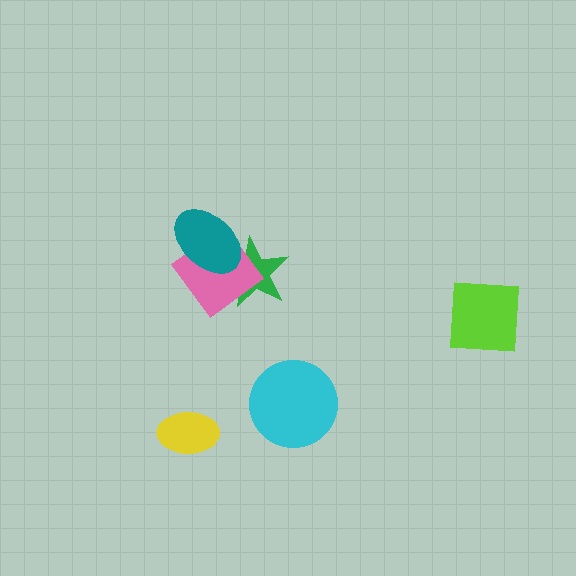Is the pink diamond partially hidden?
Yes, it is partially covered by another shape.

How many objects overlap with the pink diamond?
2 objects overlap with the pink diamond.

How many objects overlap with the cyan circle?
0 objects overlap with the cyan circle.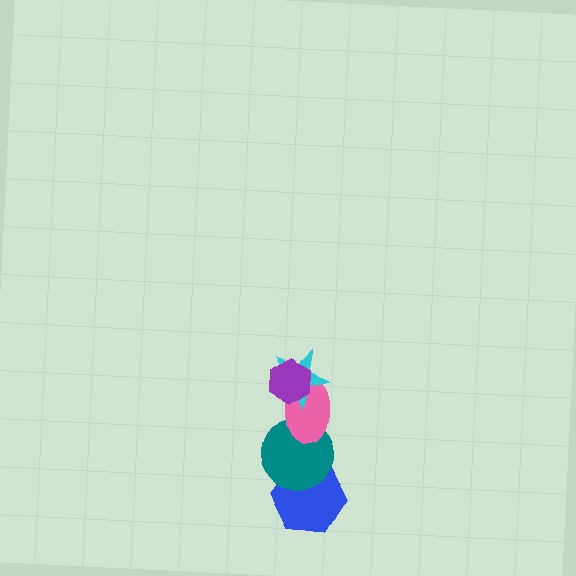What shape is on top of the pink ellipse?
The cyan star is on top of the pink ellipse.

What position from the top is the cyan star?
The cyan star is 2nd from the top.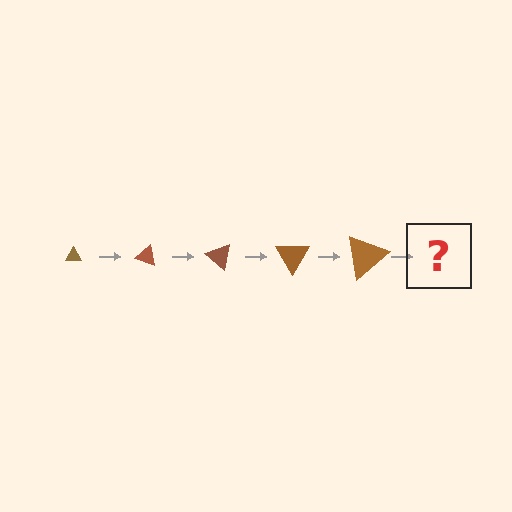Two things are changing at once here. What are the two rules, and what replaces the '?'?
The two rules are that the triangle grows larger each step and it rotates 20 degrees each step. The '?' should be a triangle, larger than the previous one and rotated 100 degrees from the start.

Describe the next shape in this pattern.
It should be a triangle, larger than the previous one and rotated 100 degrees from the start.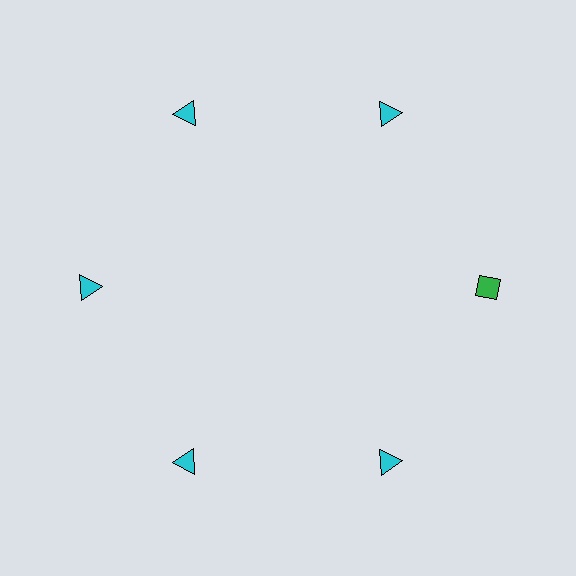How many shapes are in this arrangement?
There are 6 shapes arranged in a ring pattern.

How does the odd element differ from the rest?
It differs in both color (green instead of cyan) and shape (diamond instead of triangle).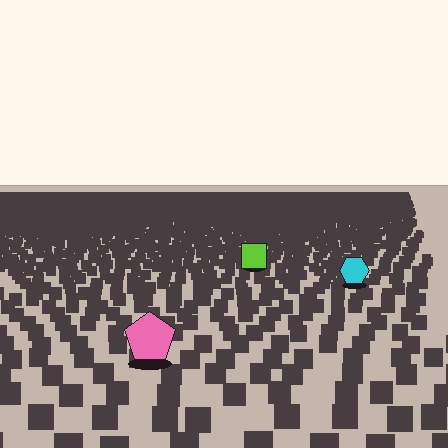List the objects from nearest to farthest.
From nearest to farthest: the pink pentagon, the cyan hexagon, the lime square.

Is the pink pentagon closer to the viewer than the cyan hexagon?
Yes. The pink pentagon is closer — you can tell from the texture gradient: the ground texture is coarser near it.